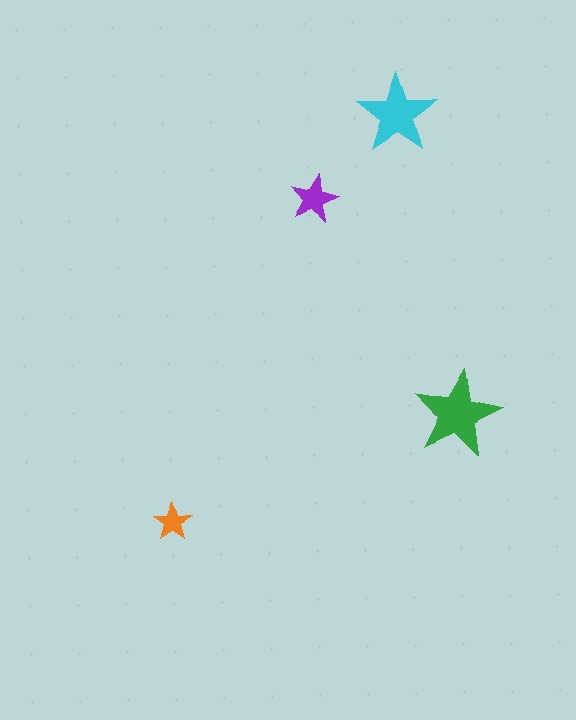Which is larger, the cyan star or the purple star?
The cyan one.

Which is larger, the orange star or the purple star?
The purple one.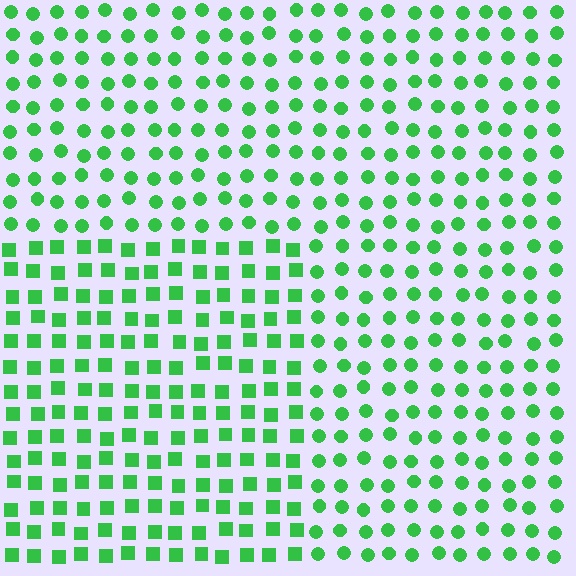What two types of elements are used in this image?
The image uses squares inside the rectangle region and circles outside it.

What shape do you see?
I see a rectangle.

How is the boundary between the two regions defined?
The boundary is defined by a change in element shape: squares inside vs. circles outside. All elements share the same color and spacing.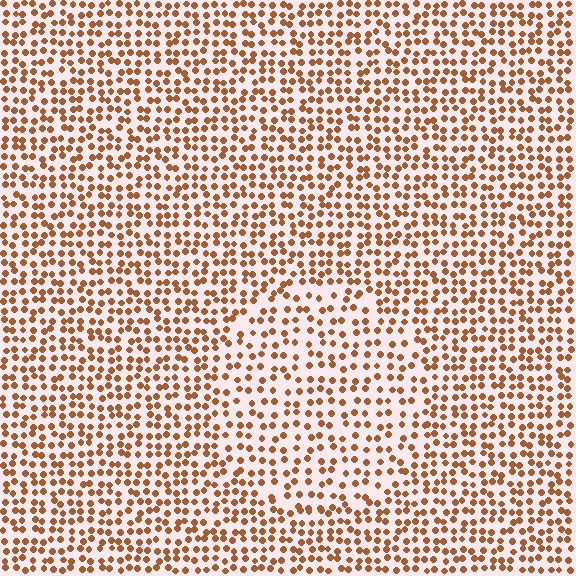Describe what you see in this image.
The image contains small brown elements arranged at two different densities. A circle-shaped region is visible where the elements are less densely packed than the surrounding area.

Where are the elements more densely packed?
The elements are more densely packed outside the circle boundary.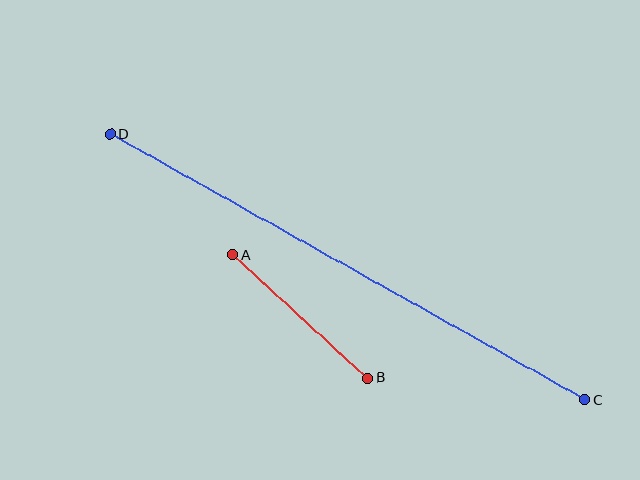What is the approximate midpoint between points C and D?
The midpoint is at approximately (348, 267) pixels.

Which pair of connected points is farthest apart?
Points C and D are farthest apart.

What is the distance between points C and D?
The distance is approximately 544 pixels.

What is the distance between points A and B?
The distance is approximately 182 pixels.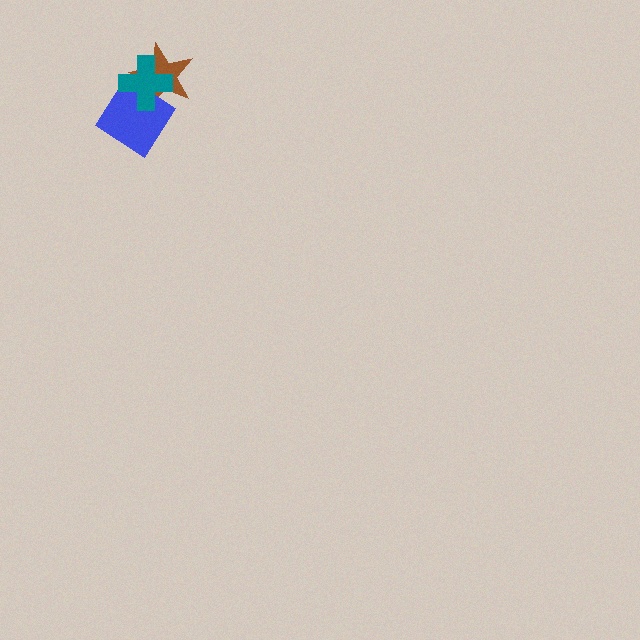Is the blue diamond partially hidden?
Yes, it is partially covered by another shape.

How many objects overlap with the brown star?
2 objects overlap with the brown star.